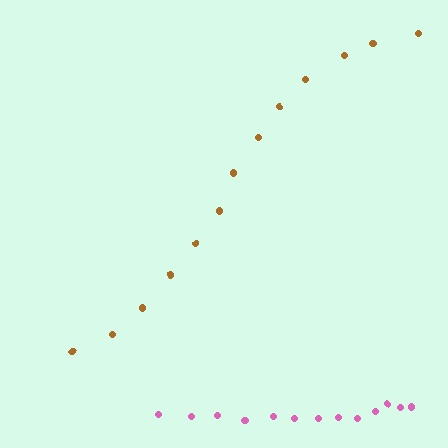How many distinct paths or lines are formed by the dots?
There are 2 distinct paths.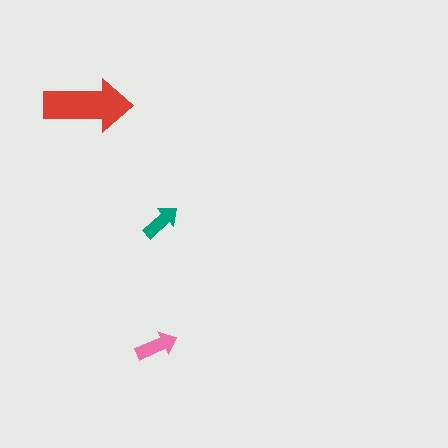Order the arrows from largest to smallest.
the red one, the pink one, the teal one.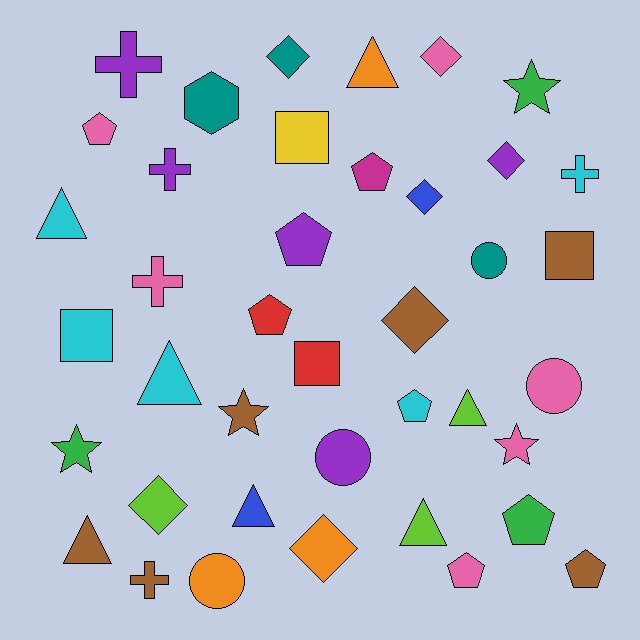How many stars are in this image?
There are 4 stars.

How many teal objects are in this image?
There are 3 teal objects.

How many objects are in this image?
There are 40 objects.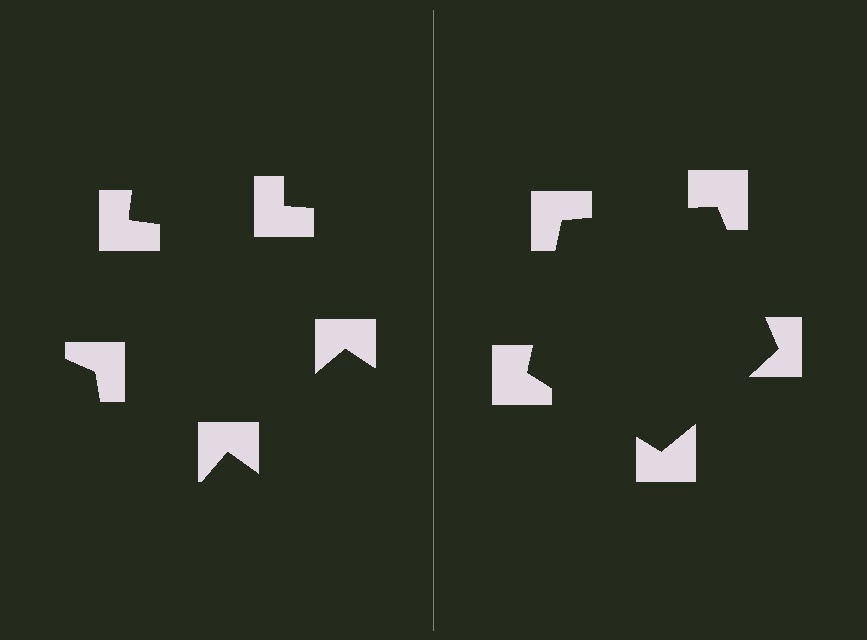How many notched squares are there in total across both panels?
10 — 5 on each side.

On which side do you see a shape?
An illusory pentagon appears on the right side. On the left side the wedge cuts are rotated, so no coherent shape forms.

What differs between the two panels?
The notched squares are positioned identically on both sides; only the wedge orientations differ. On the right they align to a pentagon; on the left they are misaligned.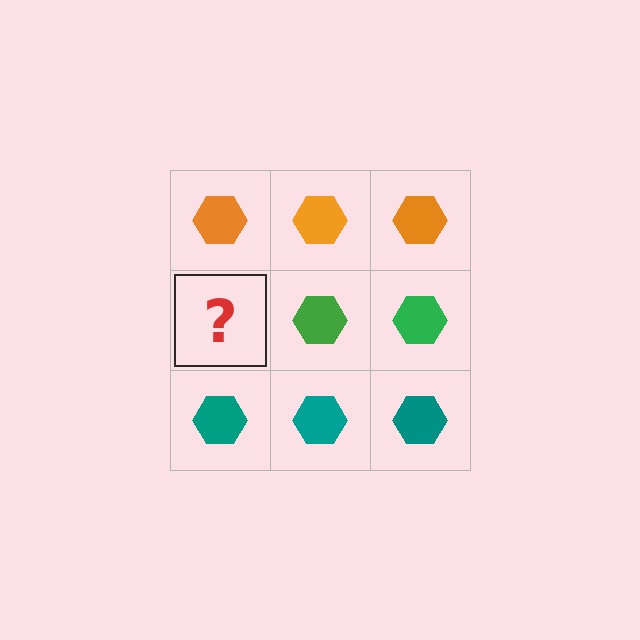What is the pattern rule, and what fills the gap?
The rule is that each row has a consistent color. The gap should be filled with a green hexagon.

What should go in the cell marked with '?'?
The missing cell should contain a green hexagon.